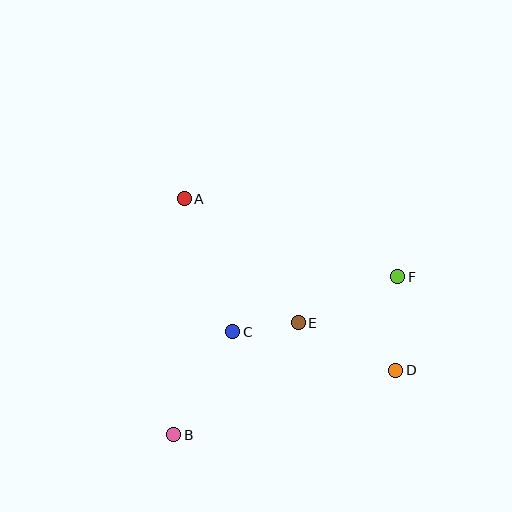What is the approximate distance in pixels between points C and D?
The distance between C and D is approximately 167 pixels.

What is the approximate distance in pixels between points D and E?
The distance between D and E is approximately 108 pixels.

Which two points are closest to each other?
Points C and E are closest to each other.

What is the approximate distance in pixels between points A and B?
The distance between A and B is approximately 236 pixels.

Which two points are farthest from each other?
Points B and F are farthest from each other.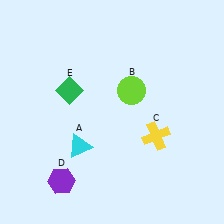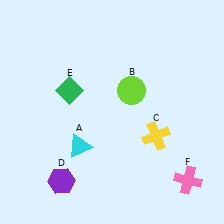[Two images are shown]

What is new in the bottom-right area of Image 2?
A pink cross (F) was added in the bottom-right area of Image 2.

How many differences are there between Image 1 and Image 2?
There is 1 difference between the two images.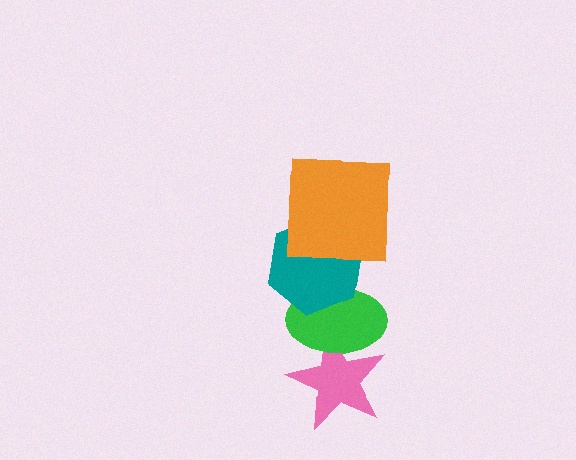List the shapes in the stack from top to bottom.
From top to bottom: the orange square, the teal hexagon, the green ellipse, the pink star.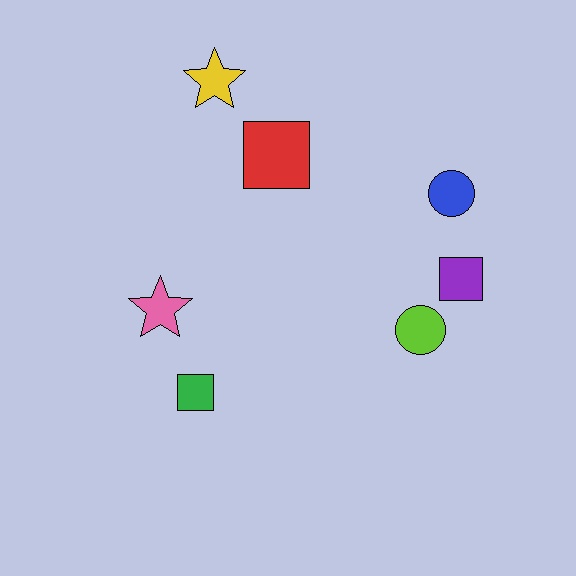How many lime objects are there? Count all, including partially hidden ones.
There is 1 lime object.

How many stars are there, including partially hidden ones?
There are 2 stars.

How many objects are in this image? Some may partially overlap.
There are 7 objects.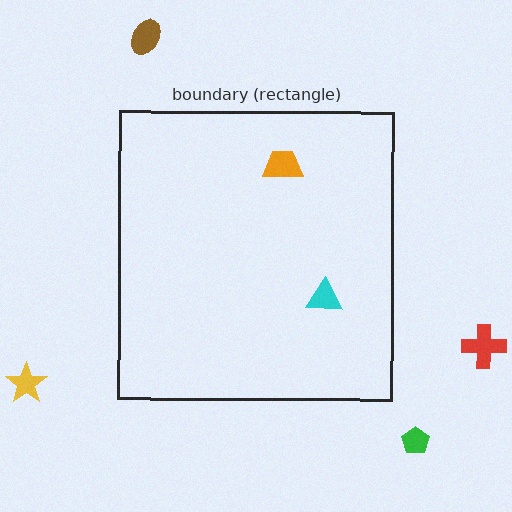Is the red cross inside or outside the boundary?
Outside.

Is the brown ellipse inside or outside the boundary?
Outside.